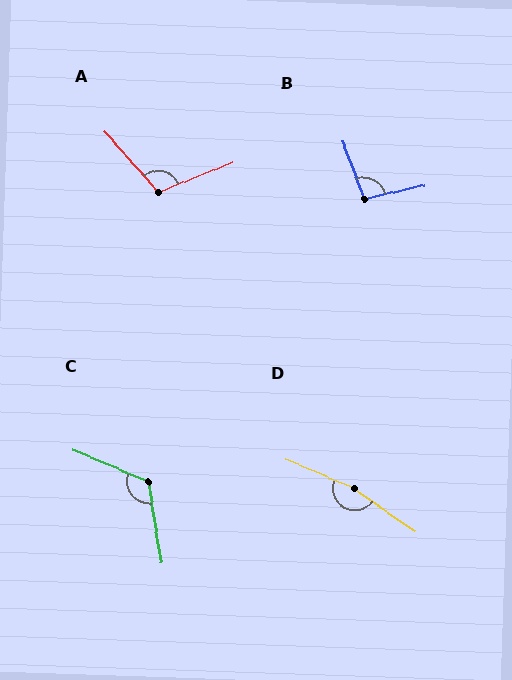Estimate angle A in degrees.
Approximately 110 degrees.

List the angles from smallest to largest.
B (98°), A (110°), C (122°), D (167°).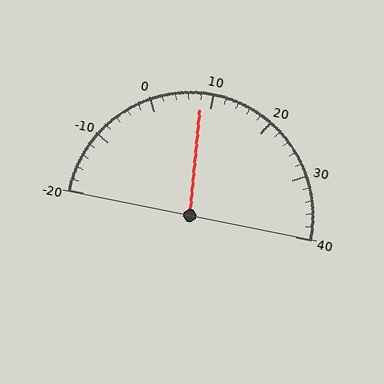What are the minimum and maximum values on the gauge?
The gauge ranges from -20 to 40.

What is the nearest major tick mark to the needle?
The nearest major tick mark is 10.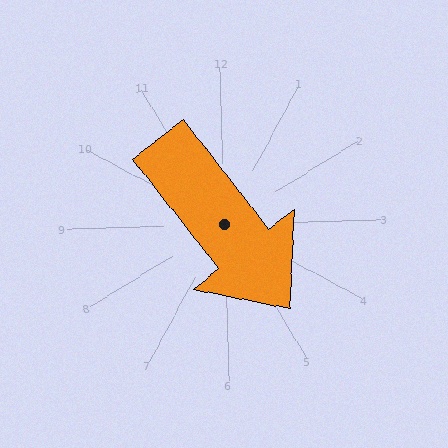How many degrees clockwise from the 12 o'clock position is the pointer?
Approximately 144 degrees.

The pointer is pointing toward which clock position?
Roughly 5 o'clock.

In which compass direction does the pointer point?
Southeast.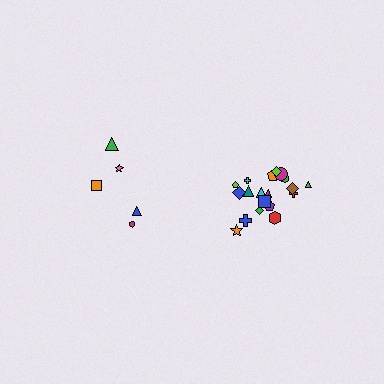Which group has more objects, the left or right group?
The right group.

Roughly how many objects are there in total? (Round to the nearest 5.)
Roughly 25 objects in total.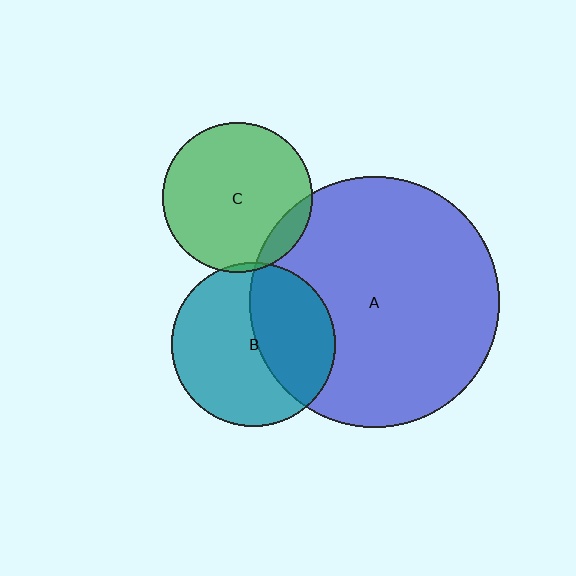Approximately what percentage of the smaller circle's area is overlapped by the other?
Approximately 5%.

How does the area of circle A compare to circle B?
Approximately 2.3 times.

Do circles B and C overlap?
Yes.